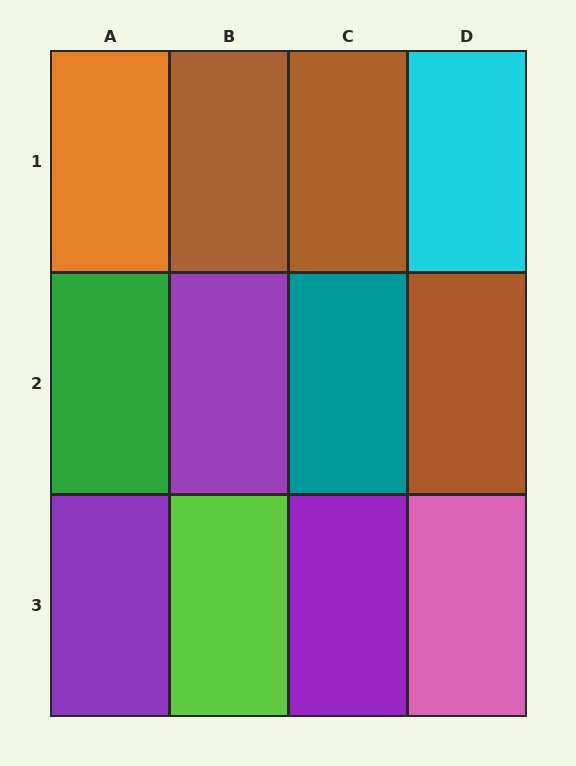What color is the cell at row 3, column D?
Pink.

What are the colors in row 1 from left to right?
Orange, brown, brown, cyan.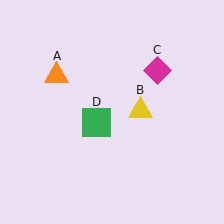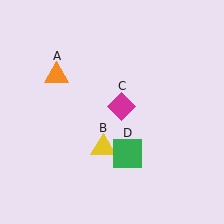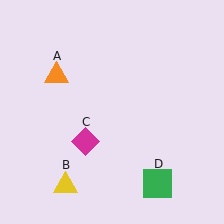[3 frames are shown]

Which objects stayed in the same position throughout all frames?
Orange triangle (object A) remained stationary.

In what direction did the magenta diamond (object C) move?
The magenta diamond (object C) moved down and to the left.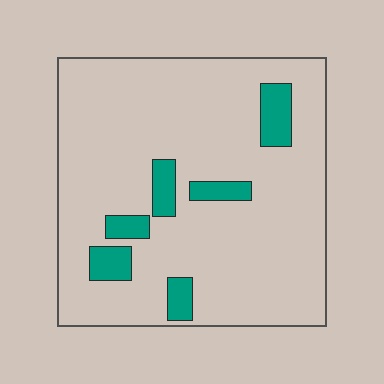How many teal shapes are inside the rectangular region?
6.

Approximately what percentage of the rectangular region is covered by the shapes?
Approximately 10%.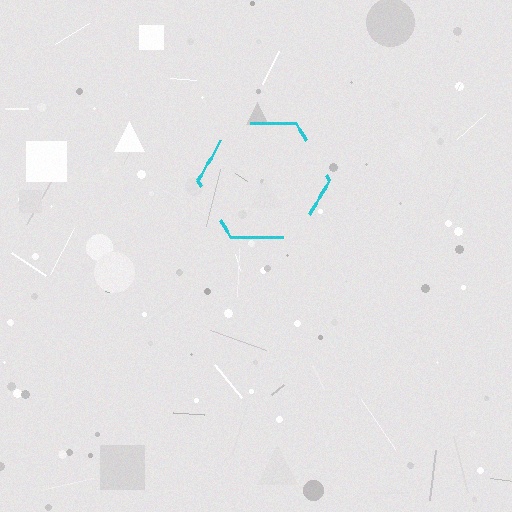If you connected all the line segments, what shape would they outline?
They would outline a hexagon.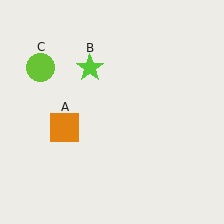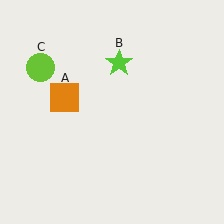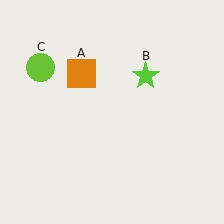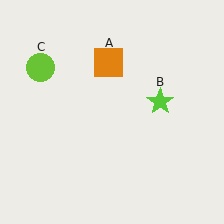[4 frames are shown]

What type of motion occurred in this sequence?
The orange square (object A), lime star (object B) rotated clockwise around the center of the scene.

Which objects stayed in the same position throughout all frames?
Lime circle (object C) remained stationary.